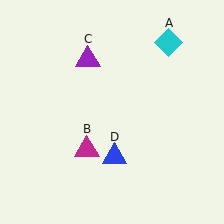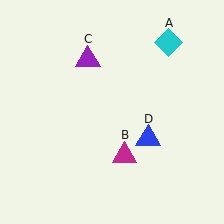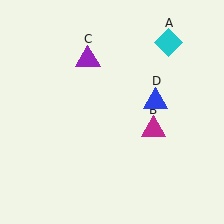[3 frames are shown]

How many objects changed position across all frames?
2 objects changed position: magenta triangle (object B), blue triangle (object D).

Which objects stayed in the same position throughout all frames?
Cyan diamond (object A) and purple triangle (object C) remained stationary.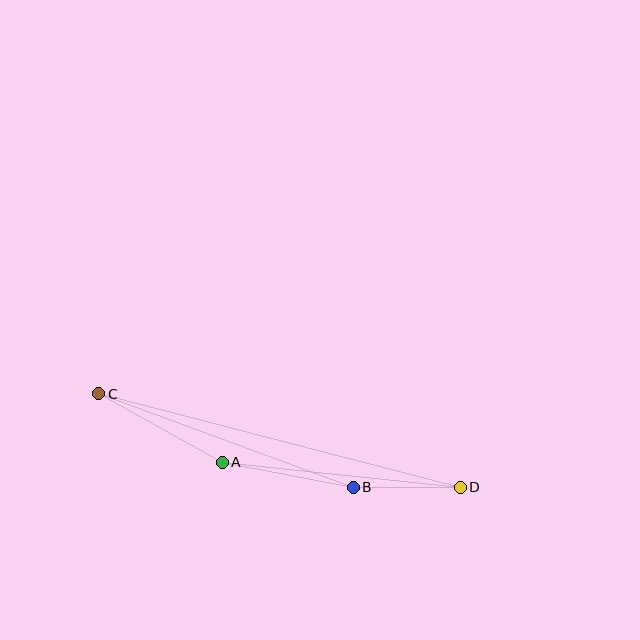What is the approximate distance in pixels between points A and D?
The distance between A and D is approximately 239 pixels.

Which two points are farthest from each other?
Points C and D are farthest from each other.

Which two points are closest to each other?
Points B and D are closest to each other.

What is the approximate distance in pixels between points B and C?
The distance between B and C is approximately 271 pixels.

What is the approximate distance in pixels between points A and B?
The distance between A and B is approximately 133 pixels.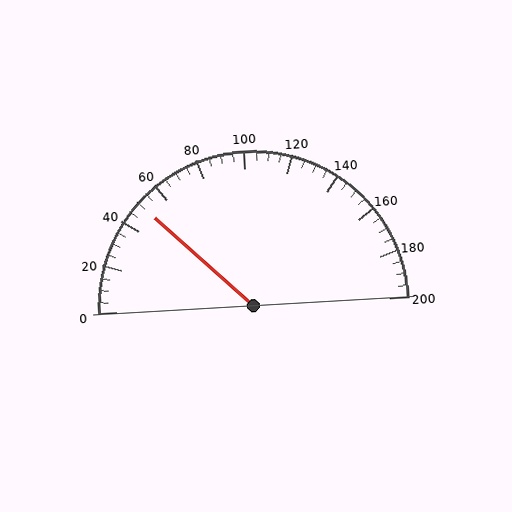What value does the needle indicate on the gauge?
The needle indicates approximately 50.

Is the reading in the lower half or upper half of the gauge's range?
The reading is in the lower half of the range (0 to 200).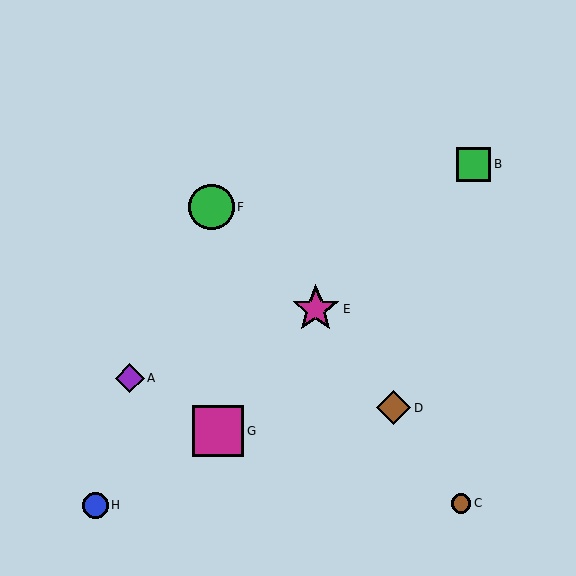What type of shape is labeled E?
Shape E is a magenta star.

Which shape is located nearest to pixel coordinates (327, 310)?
The magenta star (labeled E) at (316, 309) is nearest to that location.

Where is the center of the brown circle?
The center of the brown circle is at (461, 503).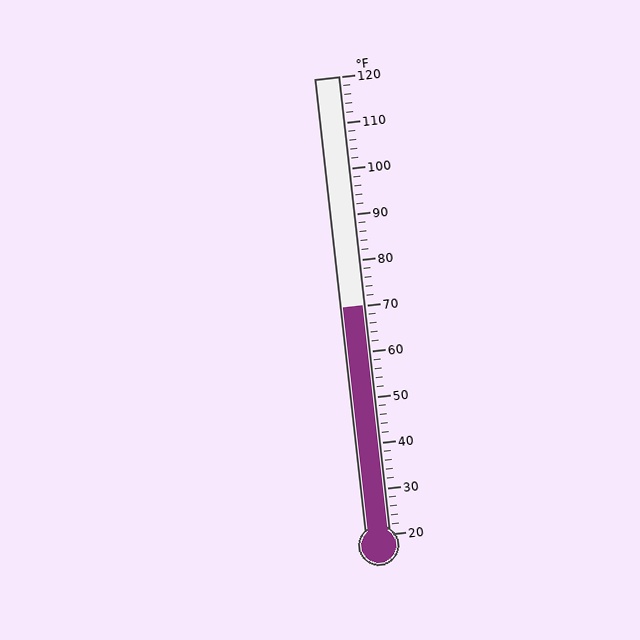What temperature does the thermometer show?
The thermometer shows approximately 70°F.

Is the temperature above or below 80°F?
The temperature is below 80°F.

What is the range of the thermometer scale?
The thermometer scale ranges from 20°F to 120°F.